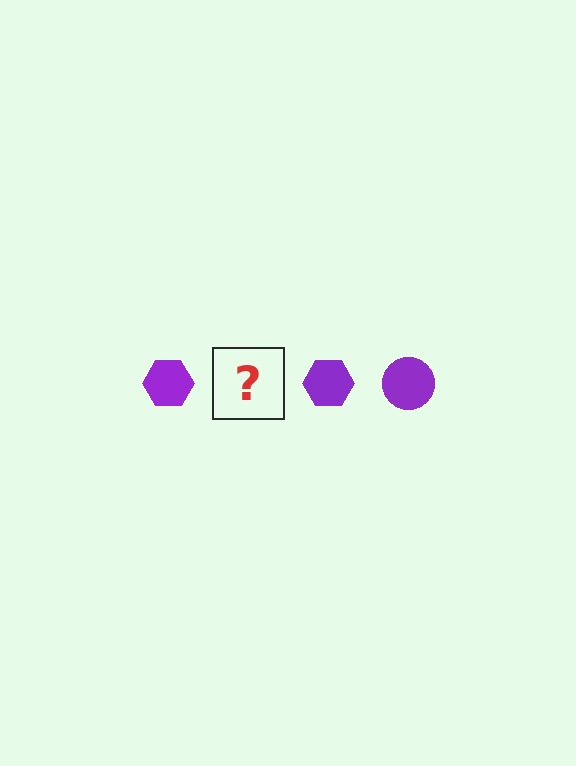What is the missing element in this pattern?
The missing element is a purple circle.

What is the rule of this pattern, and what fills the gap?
The rule is that the pattern cycles through hexagon, circle shapes in purple. The gap should be filled with a purple circle.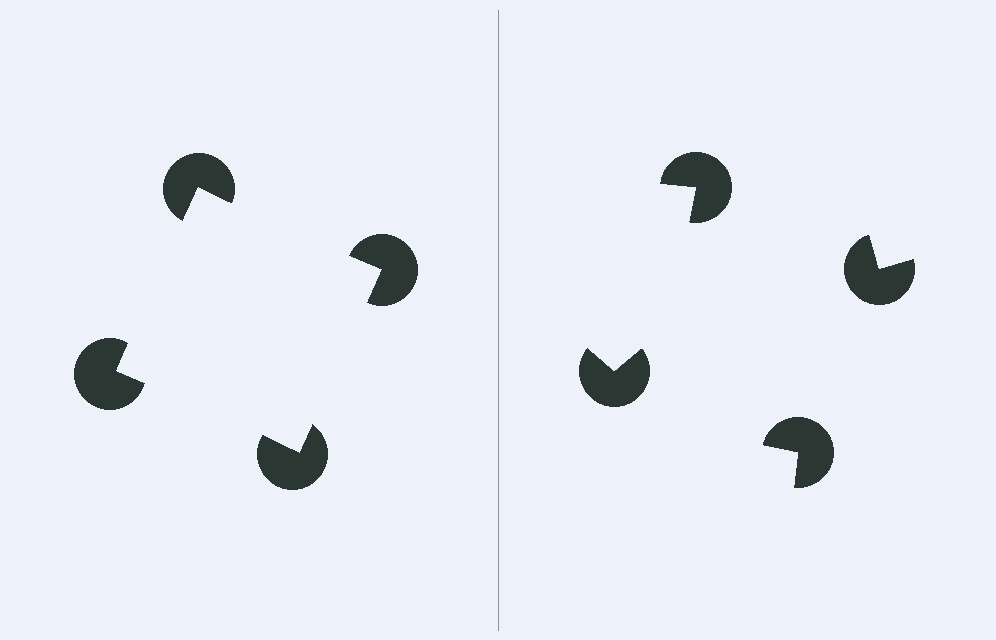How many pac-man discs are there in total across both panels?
8 — 4 on each side.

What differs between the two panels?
The pac-man discs are positioned identically on both sides; only the wedge orientations differ. On the left they align to a square; on the right they are misaligned.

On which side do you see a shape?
An illusory square appears on the left side. On the right side the wedge cuts are rotated, so no coherent shape forms.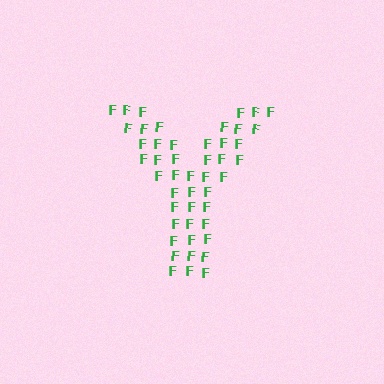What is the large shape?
The large shape is the letter Y.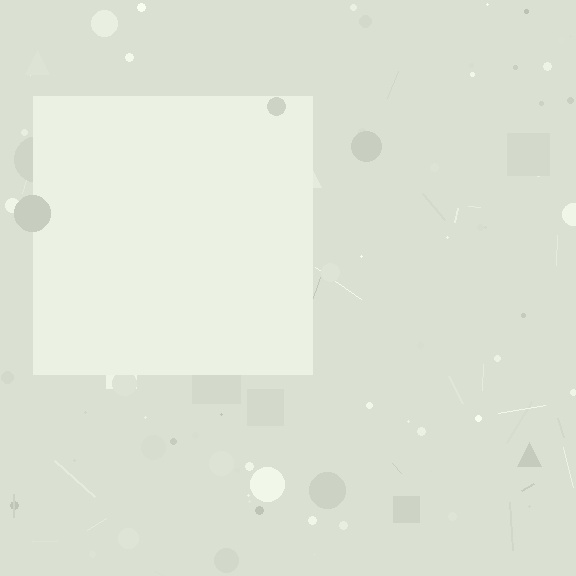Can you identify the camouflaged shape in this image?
The camouflaged shape is a square.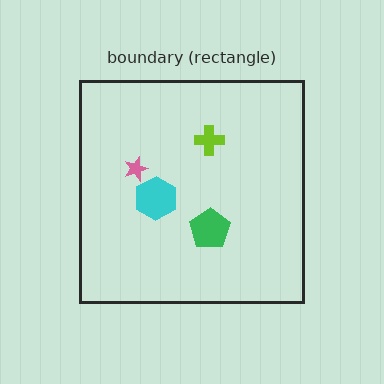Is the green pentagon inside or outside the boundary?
Inside.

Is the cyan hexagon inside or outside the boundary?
Inside.